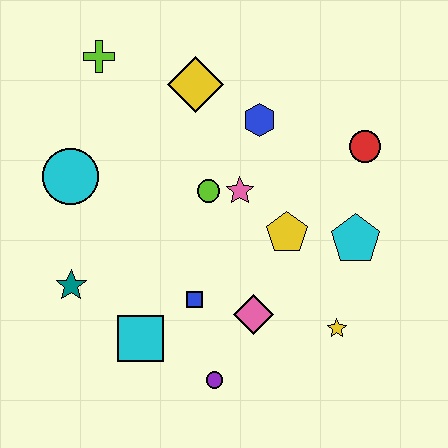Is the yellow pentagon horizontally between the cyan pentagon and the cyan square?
Yes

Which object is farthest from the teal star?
The red circle is farthest from the teal star.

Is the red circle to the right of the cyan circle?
Yes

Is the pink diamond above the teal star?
No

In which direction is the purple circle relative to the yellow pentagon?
The purple circle is below the yellow pentagon.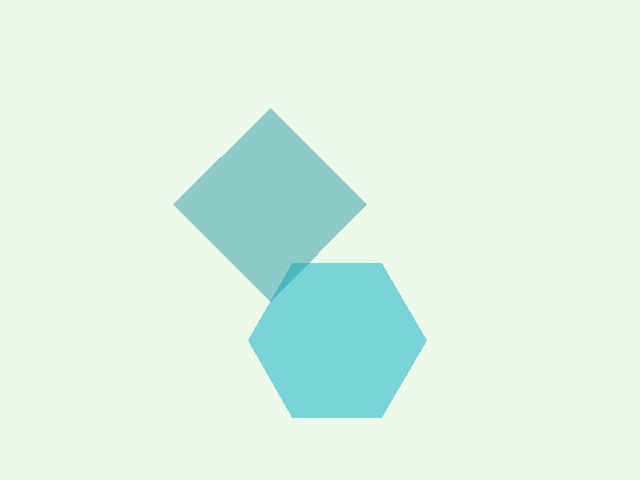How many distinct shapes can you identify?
There are 2 distinct shapes: a cyan hexagon, a teal diamond.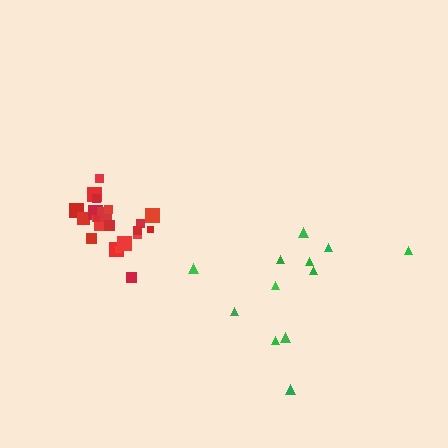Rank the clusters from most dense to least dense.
red, green.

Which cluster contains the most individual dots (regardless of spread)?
Red (23).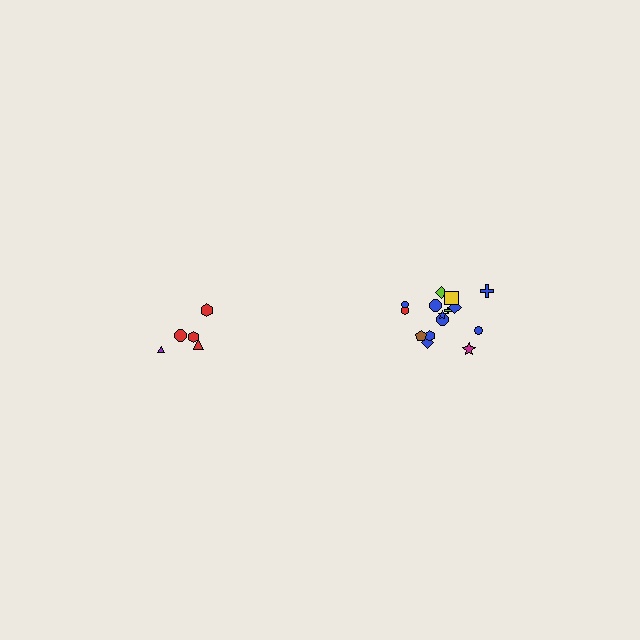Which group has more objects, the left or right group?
The right group.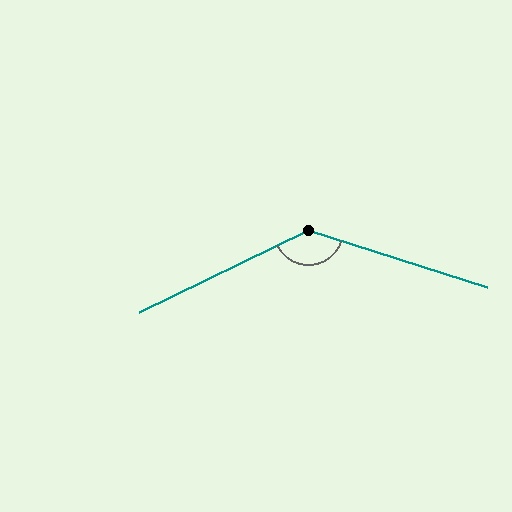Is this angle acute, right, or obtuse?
It is obtuse.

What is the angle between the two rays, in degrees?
Approximately 136 degrees.